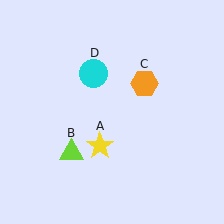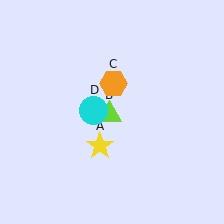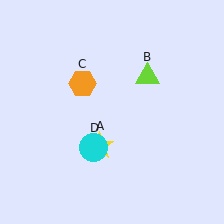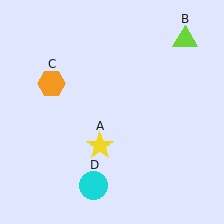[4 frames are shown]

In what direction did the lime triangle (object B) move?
The lime triangle (object B) moved up and to the right.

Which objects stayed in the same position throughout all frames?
Yellow star (object A) remained stationary.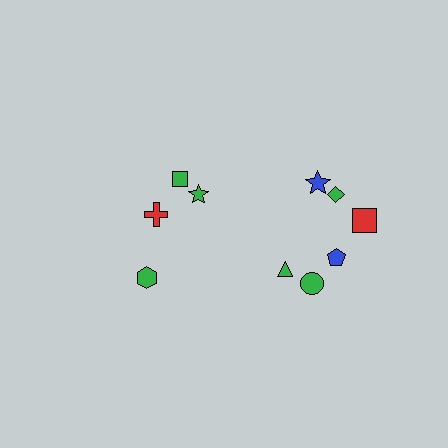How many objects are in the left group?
There are 4 objects.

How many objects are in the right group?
There are 6 objects.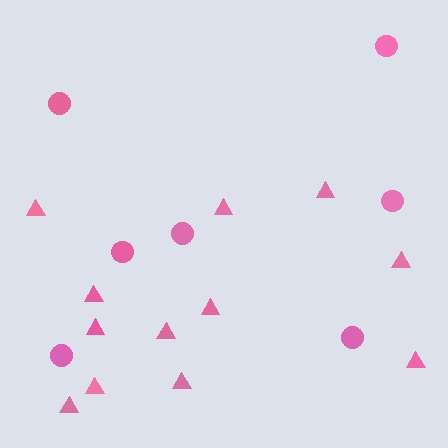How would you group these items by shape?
There are 2 groups: one group of triangles (12) and one group of circles (7).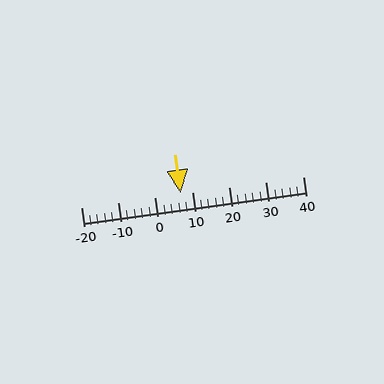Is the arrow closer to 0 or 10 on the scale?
The arrow is closer to 10.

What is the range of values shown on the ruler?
The ruler shows values from -20 to 40.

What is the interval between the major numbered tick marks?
The major tick marks are spaced 10 units apart.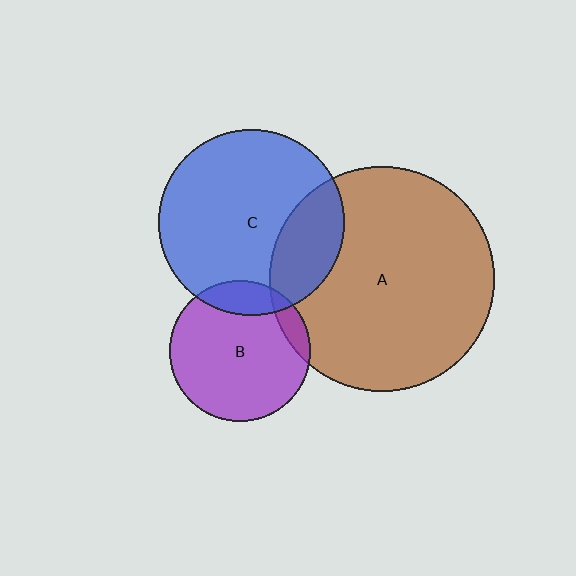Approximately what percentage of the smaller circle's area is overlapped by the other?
Approximately 25%.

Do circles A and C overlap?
Yes.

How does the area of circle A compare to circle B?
Approximately 2.6 times.